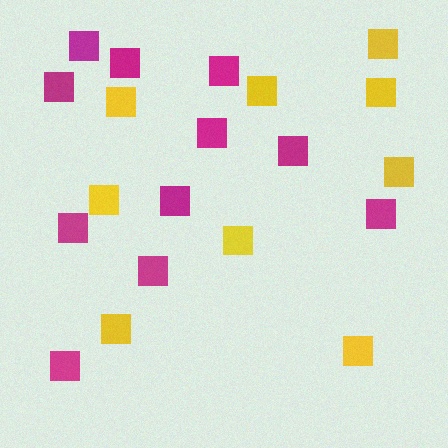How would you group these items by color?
There are 2 groups: one group of magenta squares (11) and one group of yellow squares (9).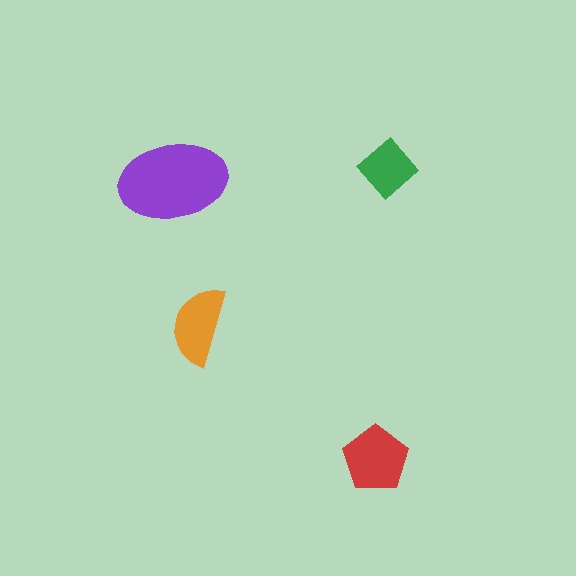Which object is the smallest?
The green diamond.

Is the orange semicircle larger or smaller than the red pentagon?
Smaller.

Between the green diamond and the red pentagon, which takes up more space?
The red pentagon.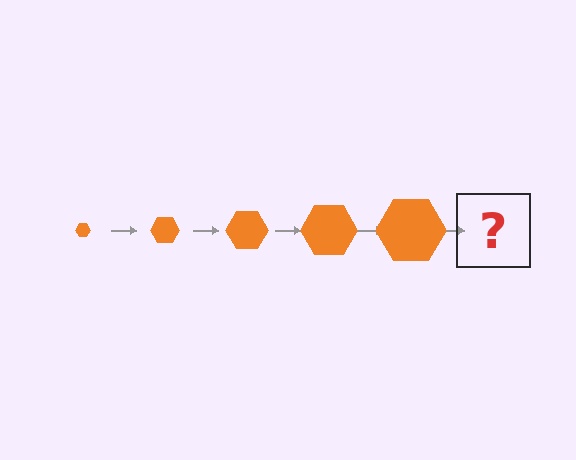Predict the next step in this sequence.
The next step is an orange hexagon, larger than the previous one.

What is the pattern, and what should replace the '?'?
The pattern is that the hexagon gets progressively larger each step. The '?' should be an orange hexagon, larger than the previous one.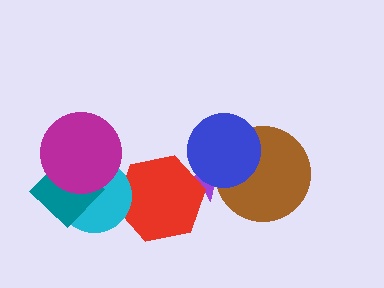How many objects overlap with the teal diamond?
2 objects overlap with the teal diamond.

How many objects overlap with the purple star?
3 objects overlap with the purple star.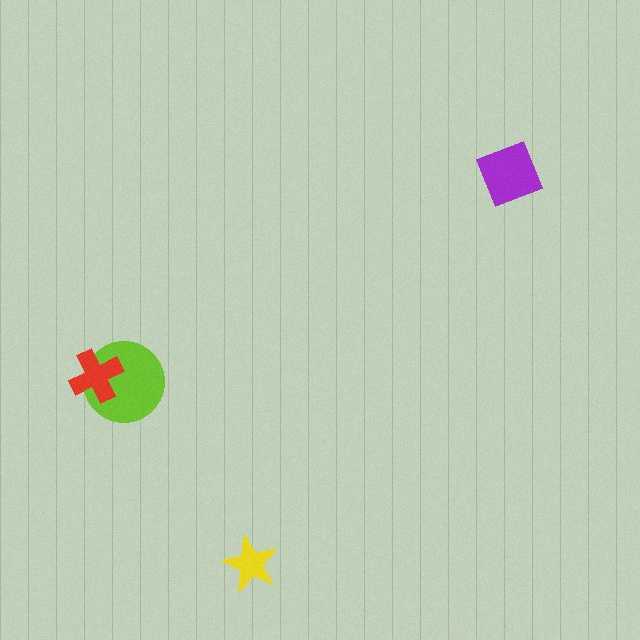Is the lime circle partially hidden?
Yes, it is partially covered by another shape.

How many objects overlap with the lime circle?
1 object overlaps with the lime circle.